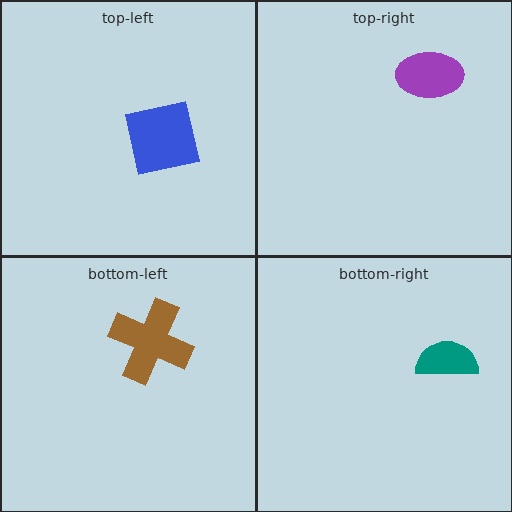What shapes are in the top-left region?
The blue square.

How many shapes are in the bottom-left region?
1.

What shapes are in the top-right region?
The purple ellipse.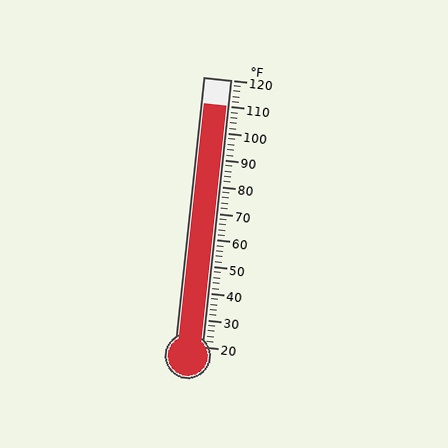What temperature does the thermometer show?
The thermometer shows approximately 110°F.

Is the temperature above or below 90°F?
The temperature is above 90°F.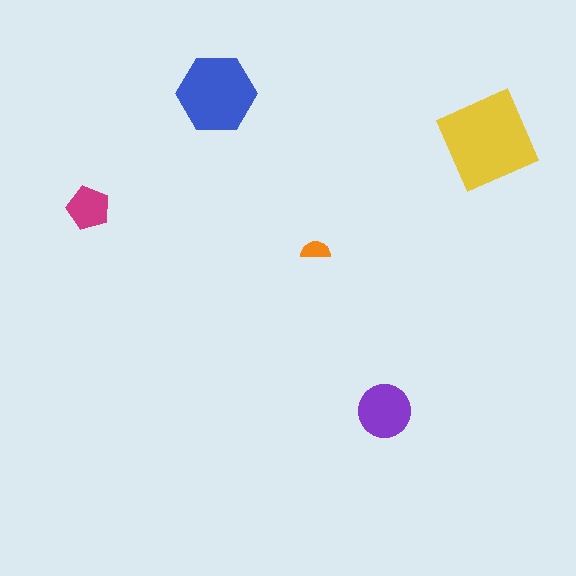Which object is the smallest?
The orange semicircle.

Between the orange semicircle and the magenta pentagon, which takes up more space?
The magenta pentagon.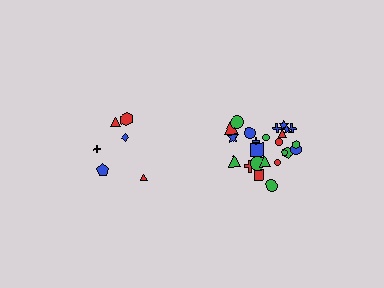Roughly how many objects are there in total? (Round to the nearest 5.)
Roughly 30 objects in total.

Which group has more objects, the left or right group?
The right group.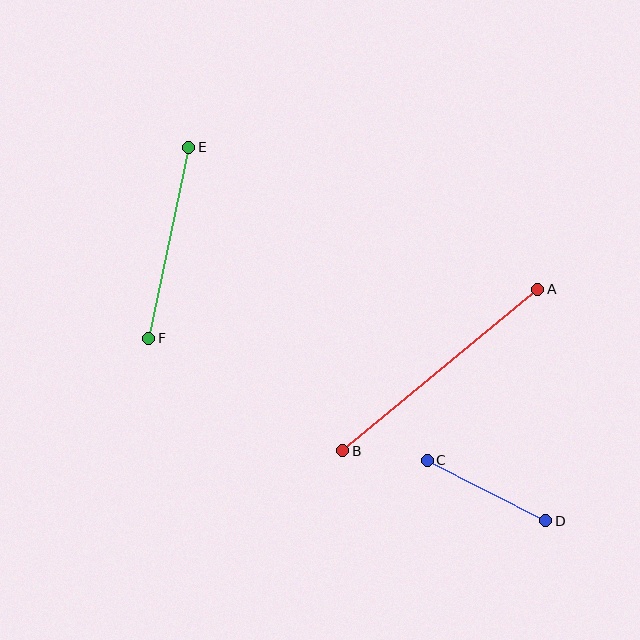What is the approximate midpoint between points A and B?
The midpoint is at approximately (440, 370) pixels.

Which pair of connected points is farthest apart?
Points A and B are farthest apart.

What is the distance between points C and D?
The distance is approximately 133 pixels.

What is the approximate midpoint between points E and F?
The midpoint is at approximately (169, 243) pixels.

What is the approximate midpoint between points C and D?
The midpoint is at approximately (486, 490) pixels.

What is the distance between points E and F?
The distance is approximately 196 pixels.